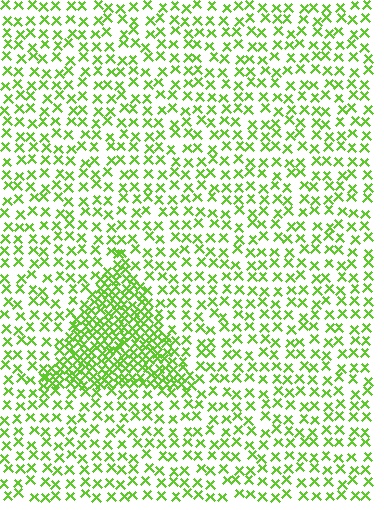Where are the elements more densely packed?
The elements are more densely packed inside the triangle boundary.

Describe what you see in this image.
The image contains small lime elements arranged at two different densities. A triangle-shaped region is visible where the elements are more densely packed than the surrounding area.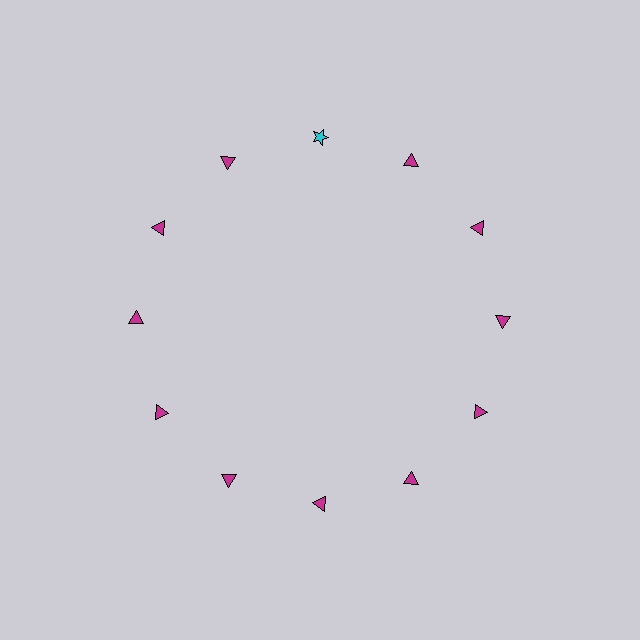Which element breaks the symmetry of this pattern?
The cyan star at roughly the 12 o'clock position breaks the symmetry. All other shapes are magenta triangles.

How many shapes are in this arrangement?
There are 12 shapes arranged in a ring pattern.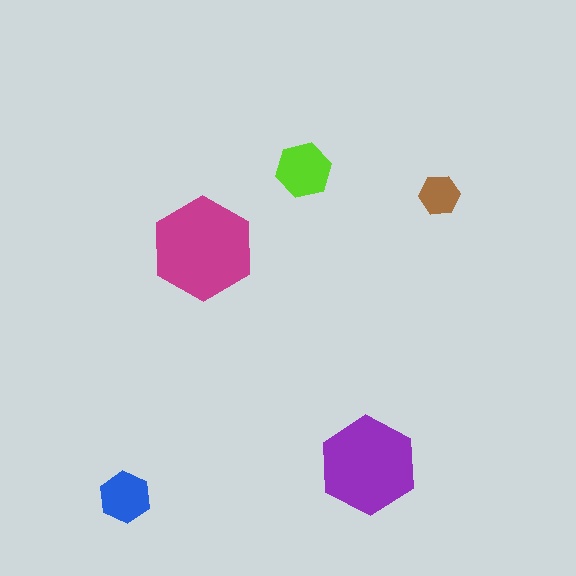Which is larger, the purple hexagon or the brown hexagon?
The purple one.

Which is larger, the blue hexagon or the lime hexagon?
The lime one.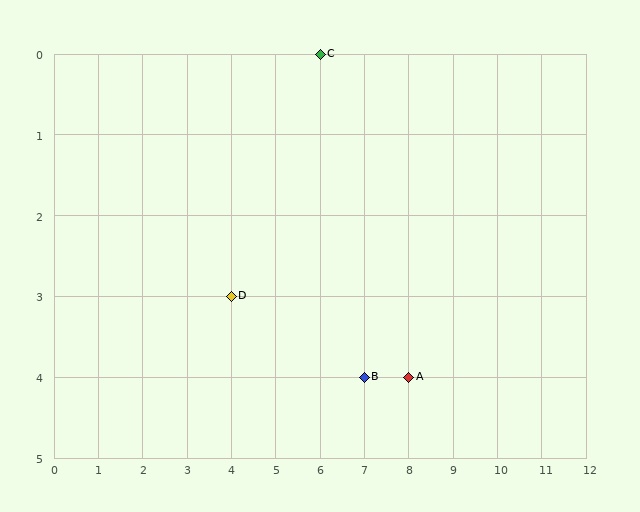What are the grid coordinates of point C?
Point C is at grid coordinates (6, 0).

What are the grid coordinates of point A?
Point A is at grid coordinates (8, 4).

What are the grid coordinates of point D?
Point D is at grid coordinates (4, 3).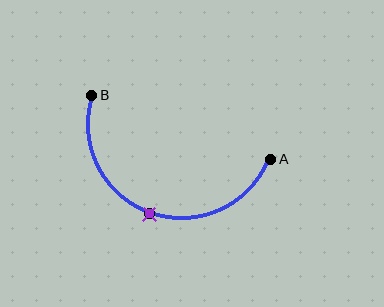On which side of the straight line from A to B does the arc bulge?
The arc bulges below the straight line connecting A and B.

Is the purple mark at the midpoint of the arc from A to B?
Yes. The purple mark lies on the arc at equal arc-length from both A and B — it is the arc midpoint.